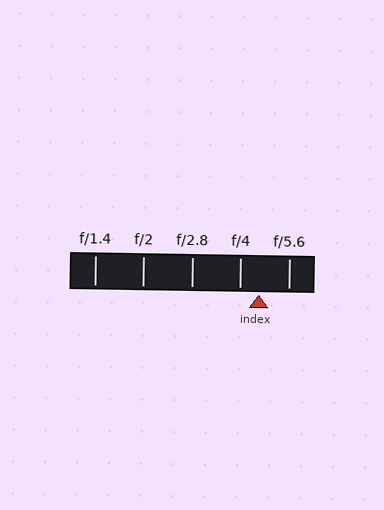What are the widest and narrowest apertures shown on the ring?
The widest aperture shown is f/1.4 and the narrowest is f/5.6.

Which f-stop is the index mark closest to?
The index mark is closest to f/4.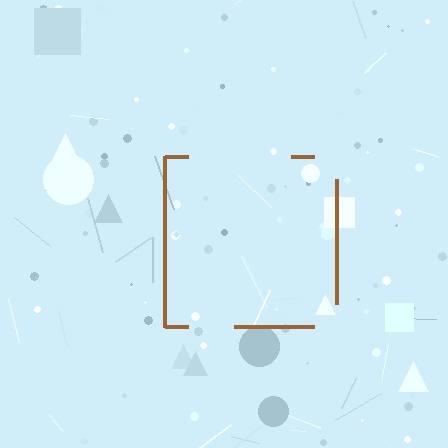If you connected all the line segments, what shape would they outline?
They would outline a square.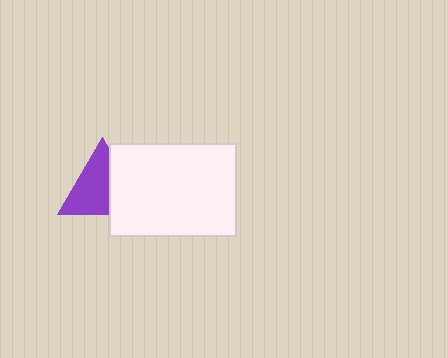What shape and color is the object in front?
The object in front is a white rectangle.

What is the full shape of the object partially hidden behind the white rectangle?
The partially hidden object is a purple triangle.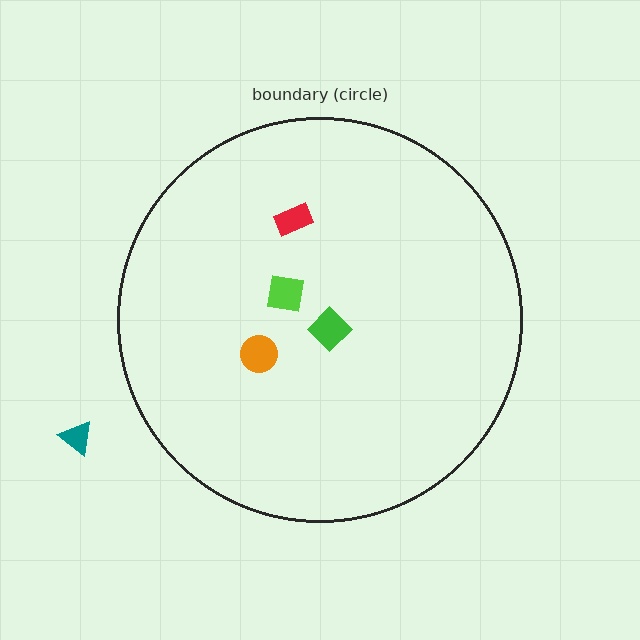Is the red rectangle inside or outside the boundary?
Inside.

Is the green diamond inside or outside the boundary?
Inside.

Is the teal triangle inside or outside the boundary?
Outside.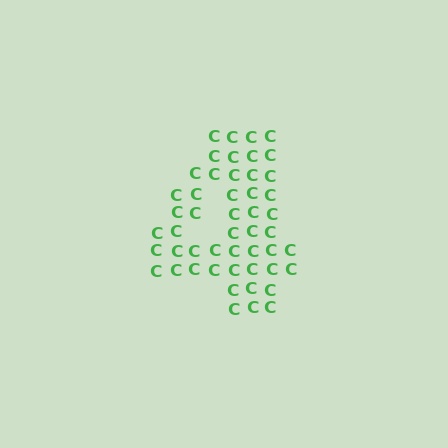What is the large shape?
The large shape is the digit 4.